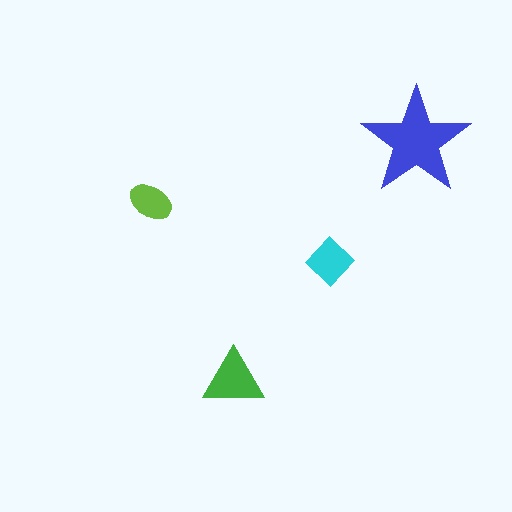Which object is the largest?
The blue star.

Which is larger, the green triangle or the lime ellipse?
The green triangle.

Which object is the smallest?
The lime ellipse.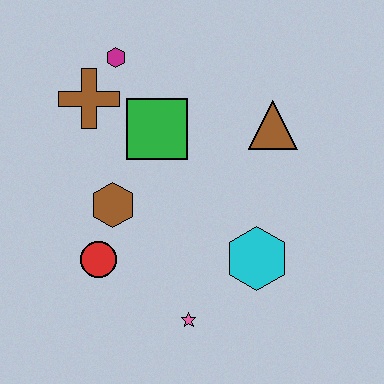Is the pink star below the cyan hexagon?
Yes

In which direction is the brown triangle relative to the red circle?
The brown triangle is to the right of the red circle.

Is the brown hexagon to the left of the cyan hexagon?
Yes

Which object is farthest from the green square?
The pink star is farthest from the green square.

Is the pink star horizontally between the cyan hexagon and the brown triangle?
No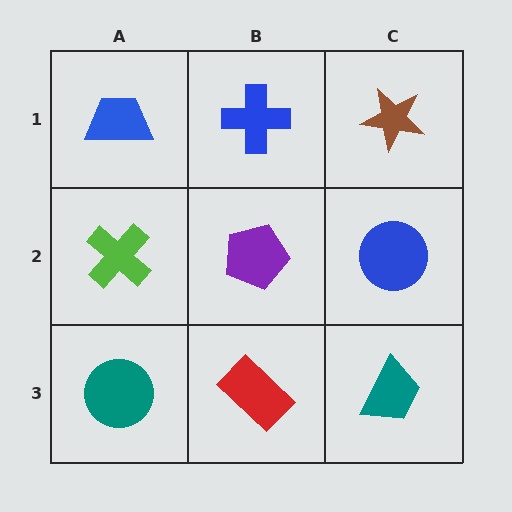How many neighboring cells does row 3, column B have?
3.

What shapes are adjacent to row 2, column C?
A brown star (row 1, column C), a teal trapezoid (row 3, column C), a purple pentagon (row 2, column B).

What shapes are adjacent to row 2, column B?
A blue cross (row 1, column B), a red rectangle (row 3, column B), a lime cross (row 2, column A), a blue circle (row 2, column C).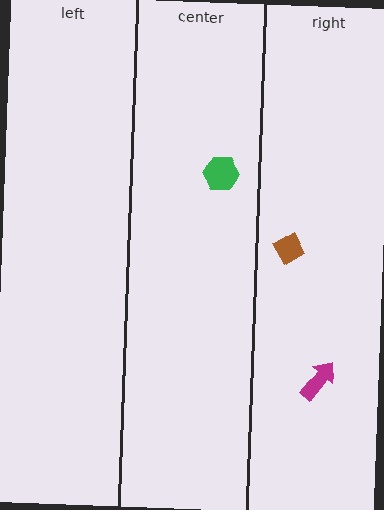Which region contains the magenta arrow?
The right region.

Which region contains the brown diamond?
The right region.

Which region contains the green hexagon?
The center region.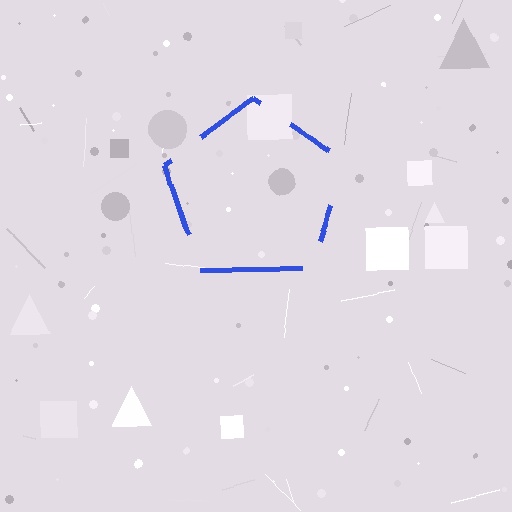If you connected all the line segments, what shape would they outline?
They would outline a pentagon.